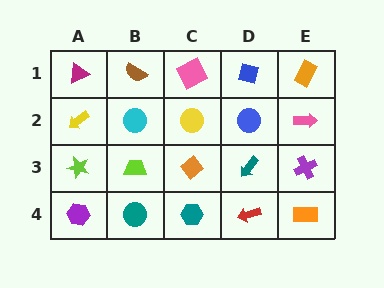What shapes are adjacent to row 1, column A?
A yellow arrow (row 2, column A), a brown semicircle (row 1, column B).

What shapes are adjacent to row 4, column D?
A teal arrow (row 3, column D), a teal hexagon (row 4, column C), an orange rectangle (row 4, column E).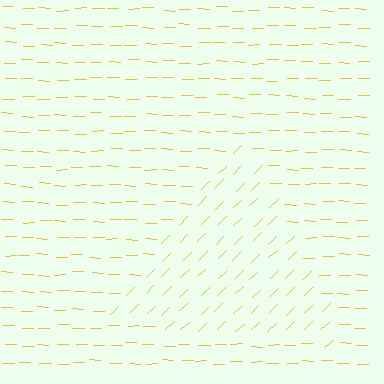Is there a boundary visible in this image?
Yes, there is a texture boundary formed by a change in line orientation.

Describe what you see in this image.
The image is filled with small yellow line segments. A triangle region in the image has lines oriented differently from the surrounding lines, creating a visible texture boundary.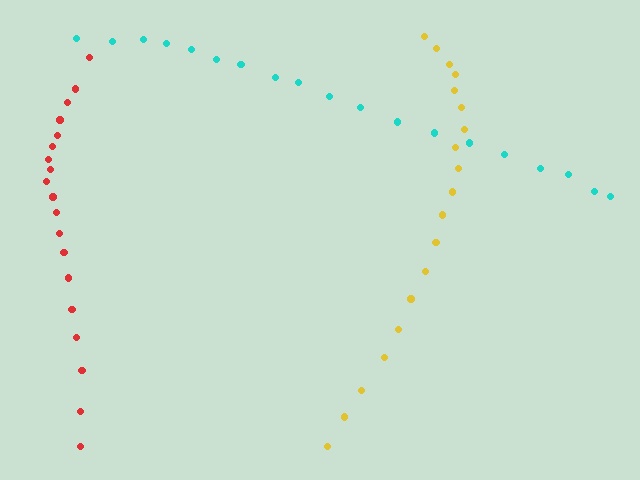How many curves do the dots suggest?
There are 3 distinct paths.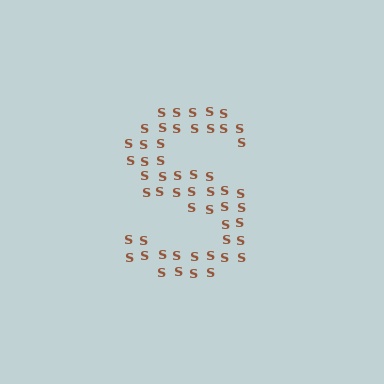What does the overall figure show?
The overall figure shows the letter S.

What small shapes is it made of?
It is made of small letter S's.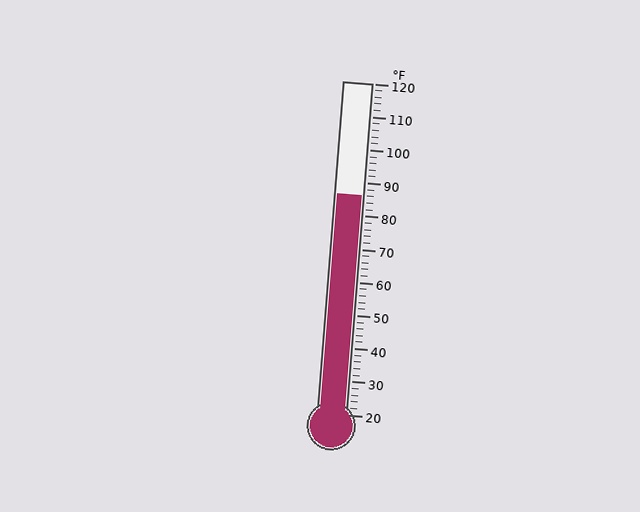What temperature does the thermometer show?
The thermometer shows approximately 86°F.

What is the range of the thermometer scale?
The thermometer scale ranges from 20°F to 120°F.